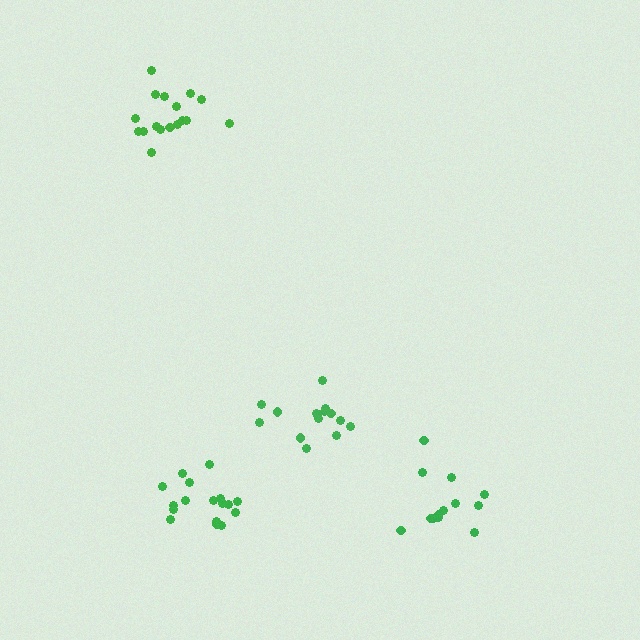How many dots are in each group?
Group 1: 17 dots, Group 2: 13 dots, Group 3: 14 dots, Group 4: 17 dots (61 total).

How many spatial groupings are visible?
There are 4 spatial groupings.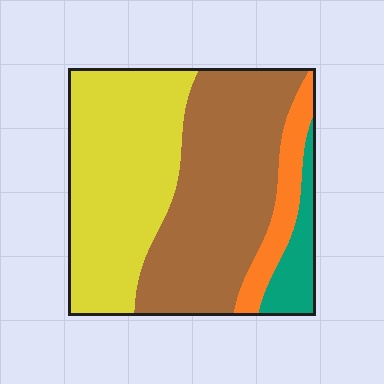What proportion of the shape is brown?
Brown takes up about two fifths (2/5) of the shape.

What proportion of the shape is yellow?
Yellow takes up between a quarter and a half of the shape.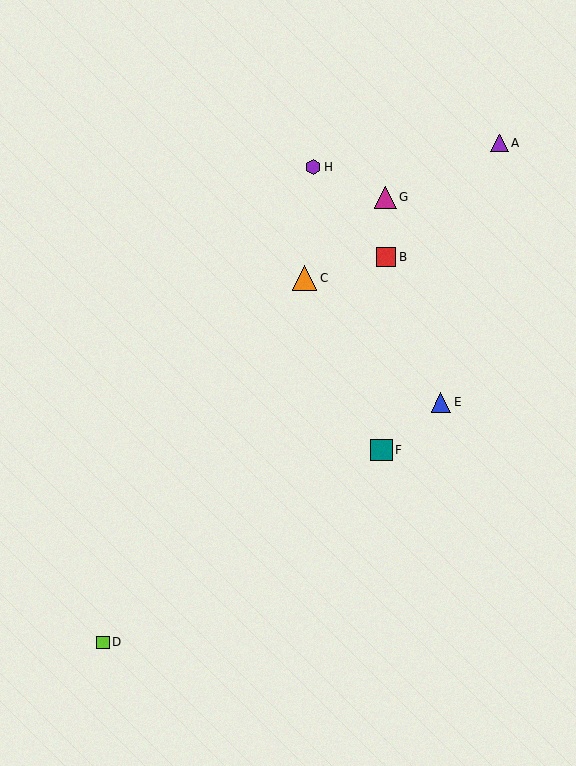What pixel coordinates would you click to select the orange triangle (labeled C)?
Click at (305, 278) to select the orange triangle C.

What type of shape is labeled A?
Shape A is a purple triangle.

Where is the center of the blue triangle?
The center of the blue triangle is at (441, 402).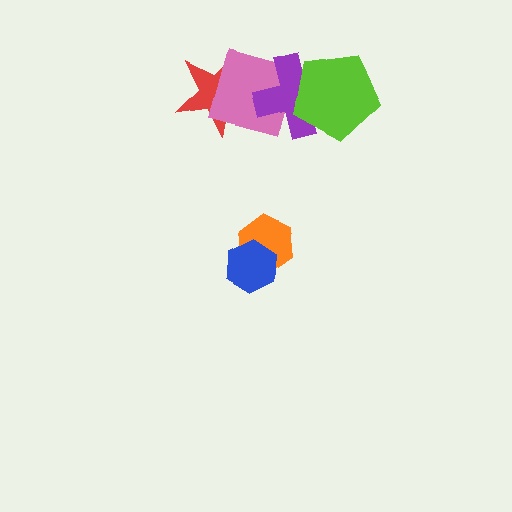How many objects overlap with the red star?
1 object overlaps with the red star.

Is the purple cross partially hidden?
Yes, it is partially covered by another shape.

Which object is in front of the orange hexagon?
The blue hexagon is in front of the orange hexagon.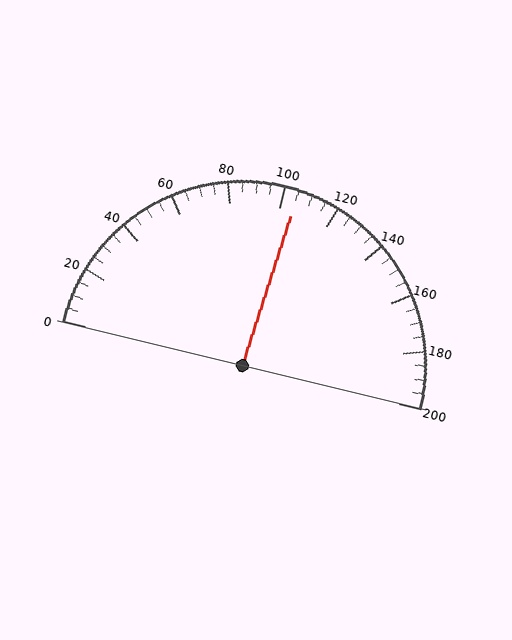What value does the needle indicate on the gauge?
The needle indicates approximately 105.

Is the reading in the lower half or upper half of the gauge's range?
The reading is in the upper half of the range (0 to 200).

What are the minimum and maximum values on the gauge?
The gauge ranges from 0 to 200.